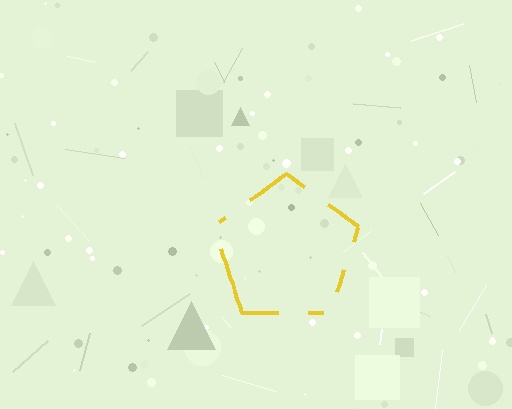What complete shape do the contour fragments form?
The contour fragments form a pentagon.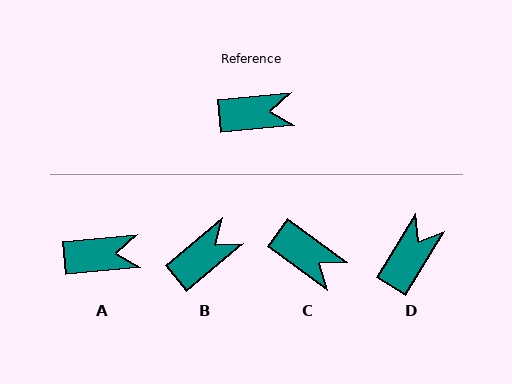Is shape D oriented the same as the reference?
No, it is off by about 54 degrees.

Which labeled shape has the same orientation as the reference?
A.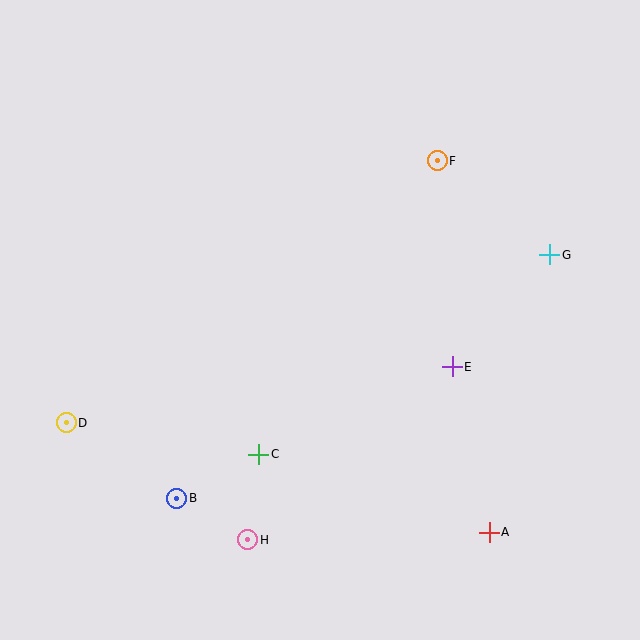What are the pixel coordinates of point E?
Point E is at (452, 367).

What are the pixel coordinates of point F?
Point F is at (437, 161).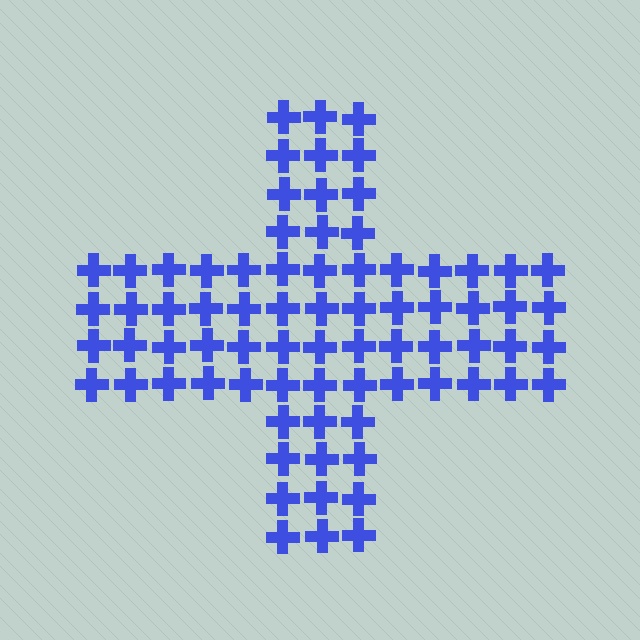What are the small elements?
The small elements are crosses.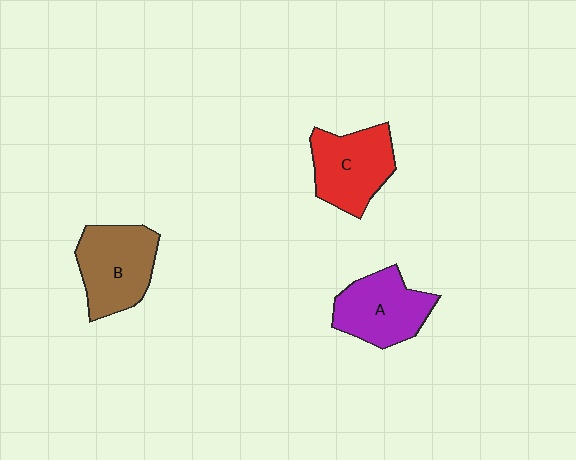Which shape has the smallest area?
Shape A (purple).